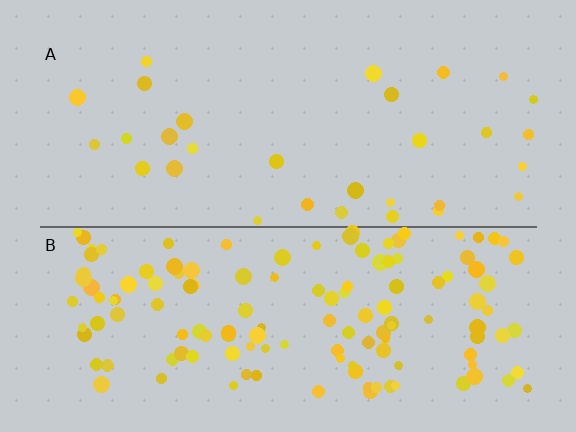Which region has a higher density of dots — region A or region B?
B (the bottom).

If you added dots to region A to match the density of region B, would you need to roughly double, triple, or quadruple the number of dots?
Approximately quadruple.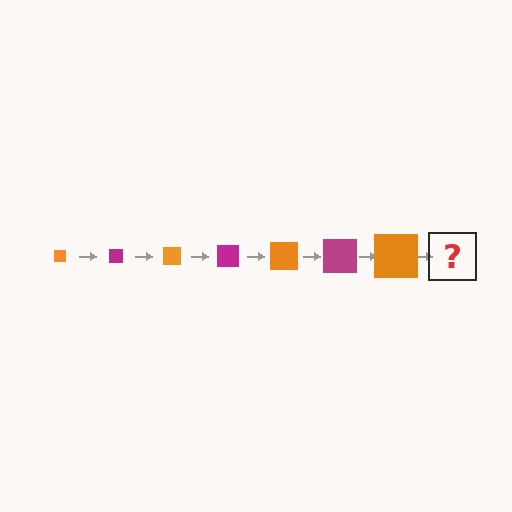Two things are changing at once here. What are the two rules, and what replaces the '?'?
The two rules are that the square grows larger each step and the color cycles through orange and magenta. The '?' should be a magenta square, larger than the previous one.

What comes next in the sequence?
The next element should be a magenta square, larger than the previous one.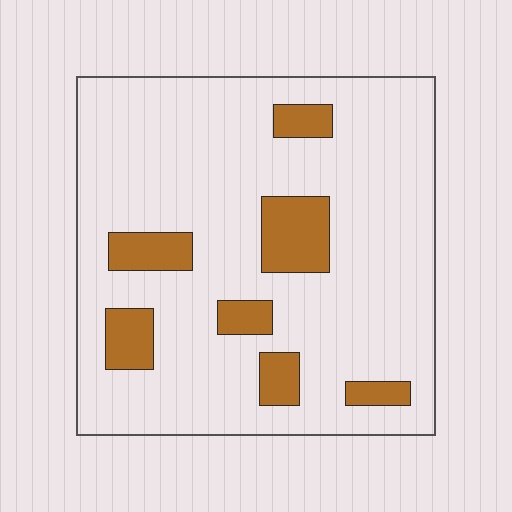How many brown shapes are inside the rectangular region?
7.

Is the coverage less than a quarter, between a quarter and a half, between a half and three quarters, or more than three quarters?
Less than a quarter.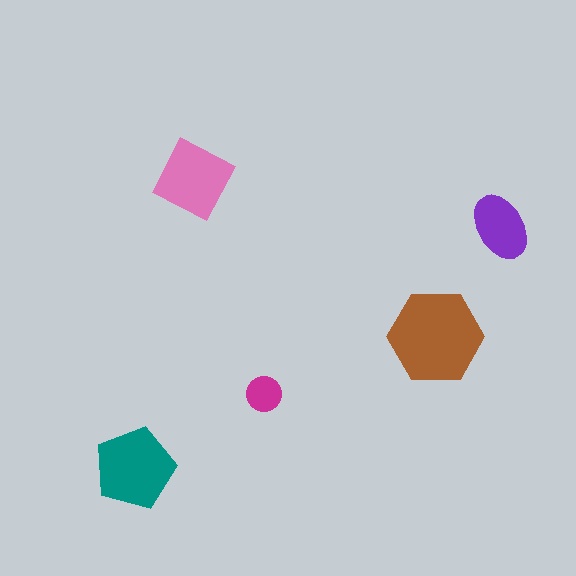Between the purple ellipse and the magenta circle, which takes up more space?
The purple ellipse.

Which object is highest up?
The pink diamond is topmost.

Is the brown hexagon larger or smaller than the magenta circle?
Larger.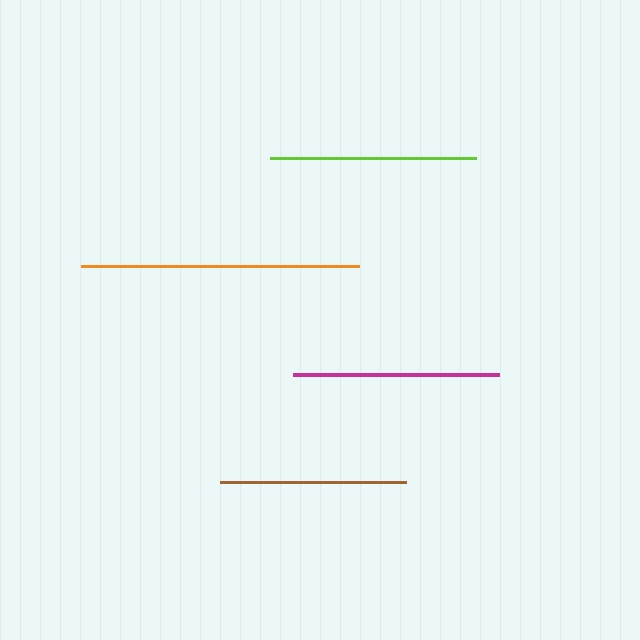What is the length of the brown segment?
The brown segment is approximately 186 pixels long.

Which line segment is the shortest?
The brown line is the shortest at approximately 186 pixels.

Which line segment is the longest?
The orange line is the longest at approximately 278 pixels.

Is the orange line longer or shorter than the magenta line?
The orange line is longer than the magenta line.